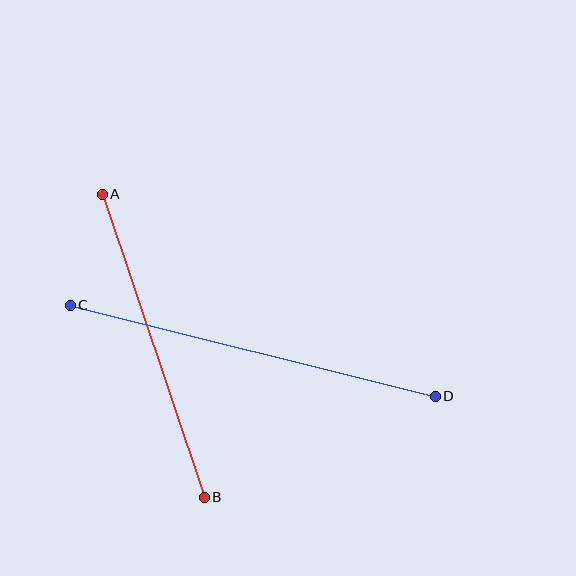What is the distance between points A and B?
The distance is approximately 320 pixels.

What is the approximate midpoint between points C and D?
The midpoint is at approximately (253, 351) pixels.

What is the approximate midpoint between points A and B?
The midpoint is at approximately (153, 346) pixels.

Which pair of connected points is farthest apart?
Points C and D are farthest apart.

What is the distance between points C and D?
The distance is approximately 376 pixels.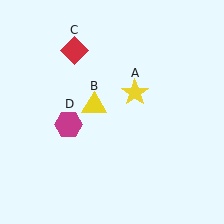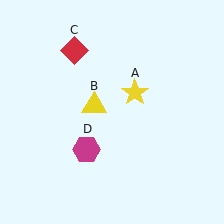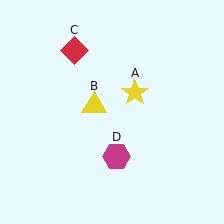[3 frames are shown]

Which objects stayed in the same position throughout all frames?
Yellow star (object A) and yellow triangle (object B) and red diamond (object C) remained stationary.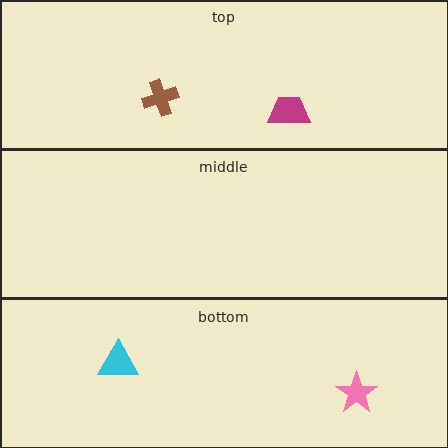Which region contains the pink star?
The bottom region.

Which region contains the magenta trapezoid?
The top region.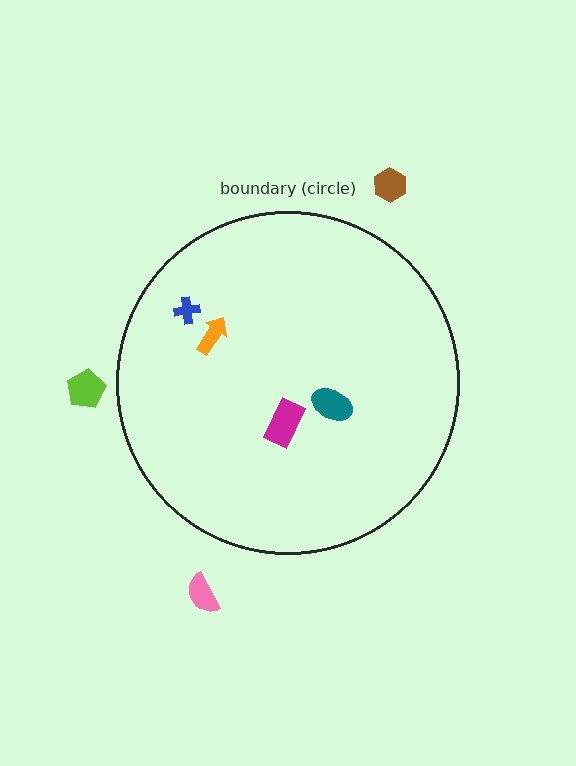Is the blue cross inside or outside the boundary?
Inside.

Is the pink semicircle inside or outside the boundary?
Outside.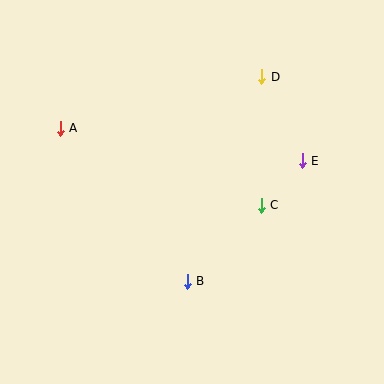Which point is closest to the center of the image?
Point C at (261, 205) is closest to the center.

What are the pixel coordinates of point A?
Point A is at (60, 128).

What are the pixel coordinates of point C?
Point C is at (261, 205).